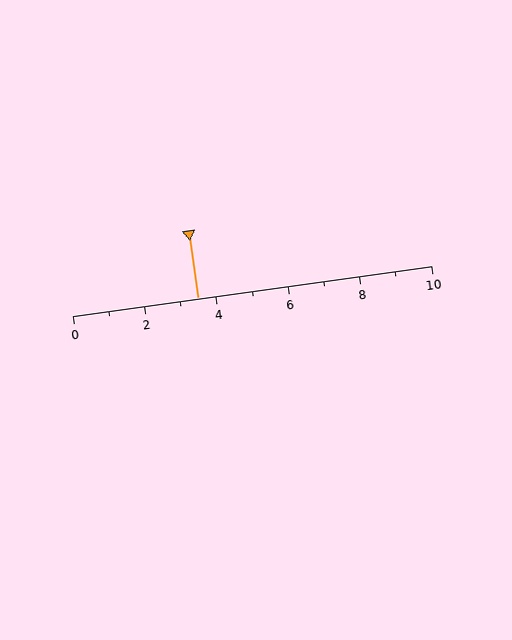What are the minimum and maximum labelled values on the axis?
The axis runs from 0 to 10.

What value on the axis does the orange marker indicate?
The marker indicates approximately 3.5.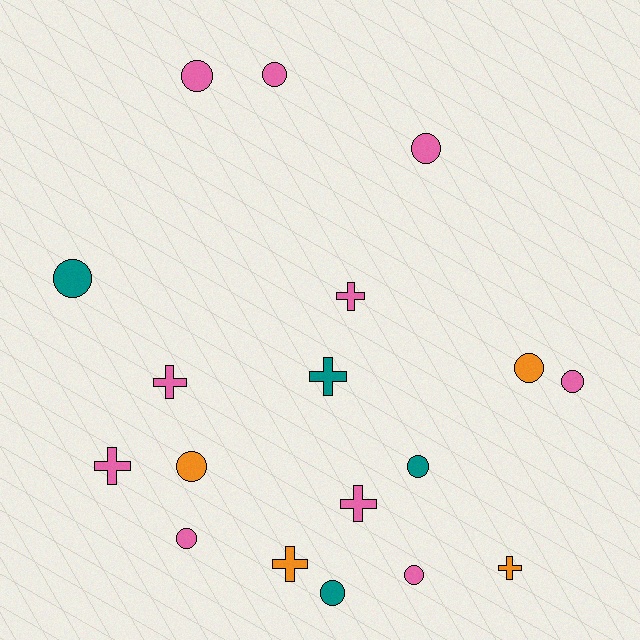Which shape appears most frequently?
Circle, with 11 objects.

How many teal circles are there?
There are 3 teal circles.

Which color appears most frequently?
Pink, with 10 objects.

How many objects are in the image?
There are 18 objects.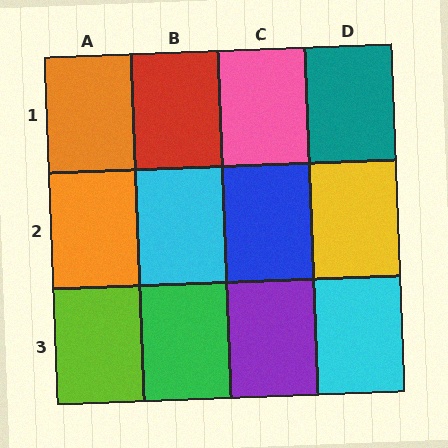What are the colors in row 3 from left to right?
Lime, green, purple, cyan.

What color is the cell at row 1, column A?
Orange.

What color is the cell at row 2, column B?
Cyan.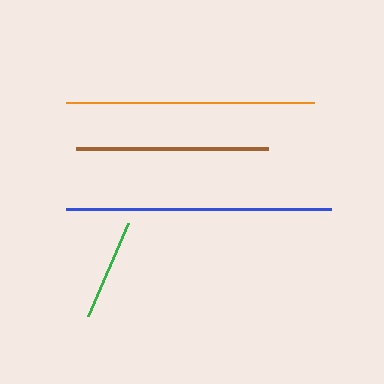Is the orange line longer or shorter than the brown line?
The orange line is longer than the brown line.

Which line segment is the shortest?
The green line is the shortest at approximately 101 pixels.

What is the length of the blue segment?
The blue segment is approximately 265 pixels long.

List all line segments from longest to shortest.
From longest to shortest: blue, orange, brown, green.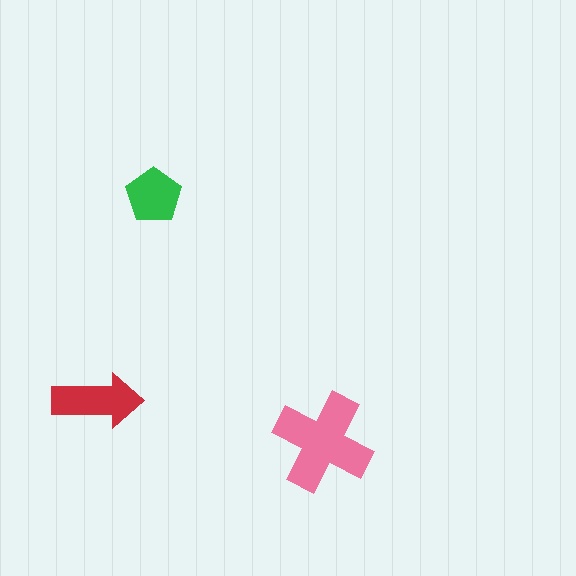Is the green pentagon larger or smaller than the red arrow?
Smaller.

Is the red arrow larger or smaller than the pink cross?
Smaller.